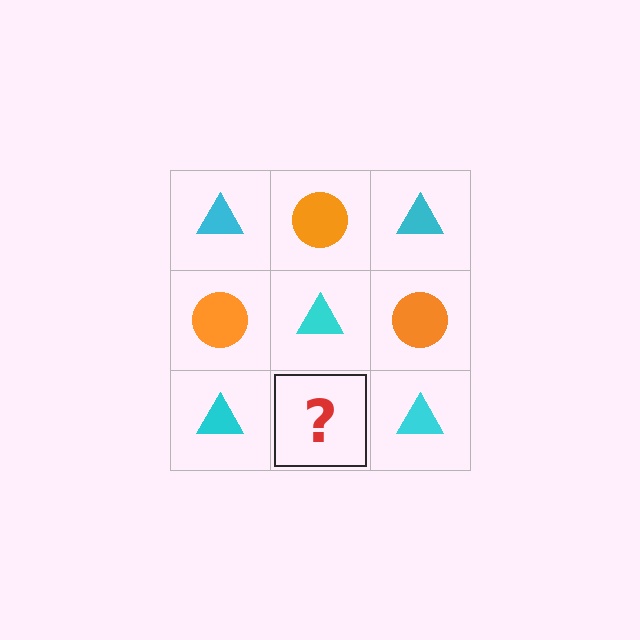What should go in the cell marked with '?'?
The missing cell should contain an orange circle.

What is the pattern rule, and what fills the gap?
The rule is that it alternates cyan triangle and orange circle in a checkerboard pattern. The gap should be filled with an orange circle.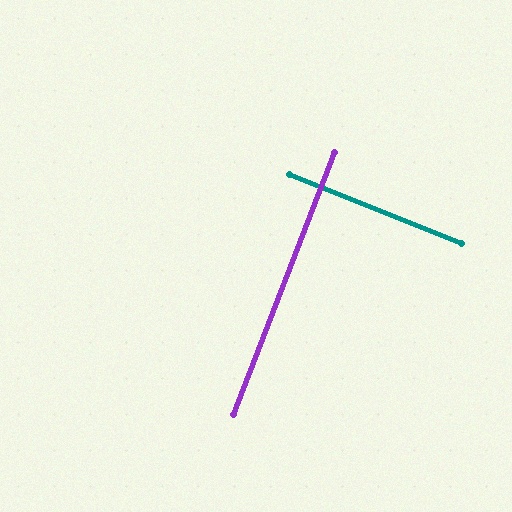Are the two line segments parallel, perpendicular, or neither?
Perpendicular — they meet at approximately 89°.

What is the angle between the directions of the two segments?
Approximately 89 degrees.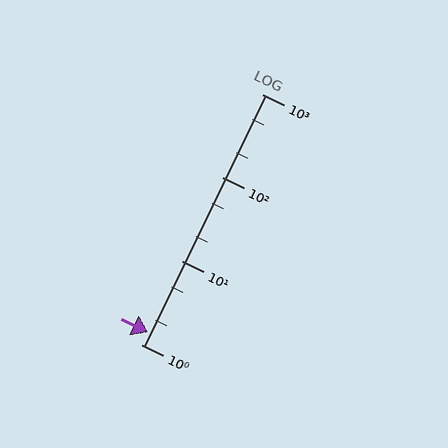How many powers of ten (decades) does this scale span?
The scale spans 3 decades, from 1 to 1000.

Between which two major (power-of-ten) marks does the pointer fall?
The pointer is between 1 and 10.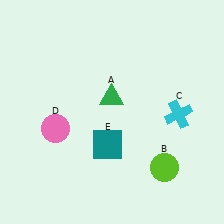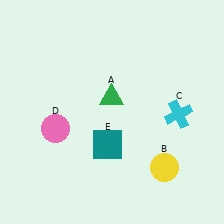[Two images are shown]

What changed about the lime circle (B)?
In Image 1, B is lime. In Image 2, it changed to yellow.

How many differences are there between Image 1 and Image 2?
There is 1 difference between the two images.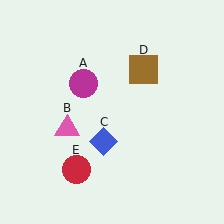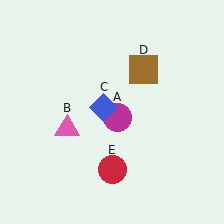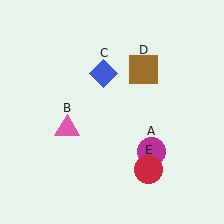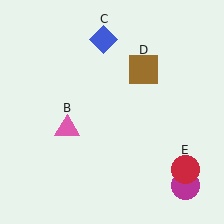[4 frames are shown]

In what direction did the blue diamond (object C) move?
The blue diamond (object C) moved up.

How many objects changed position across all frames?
3 objects changed position: magenta circle (object A), blue diamond (object C), red circle (object E).